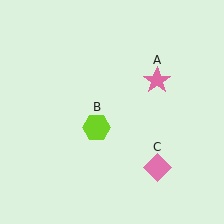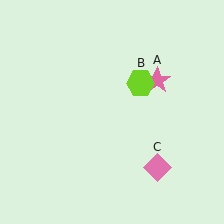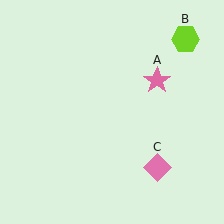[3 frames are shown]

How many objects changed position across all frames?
1 object changed position: lime hexagon (object B).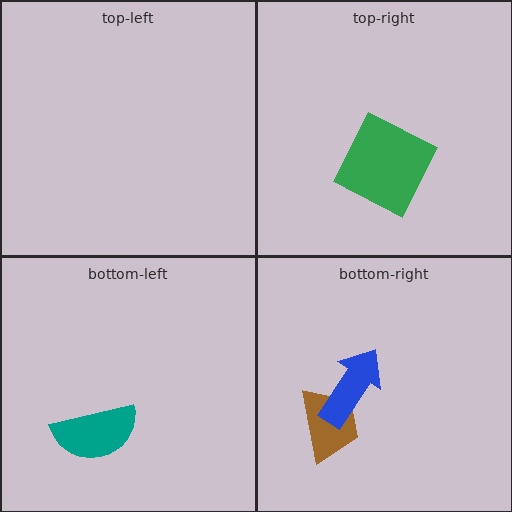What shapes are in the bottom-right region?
The brown trapezoid, the blue arrow.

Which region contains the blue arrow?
The bottom-right region.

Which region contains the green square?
The top-right region.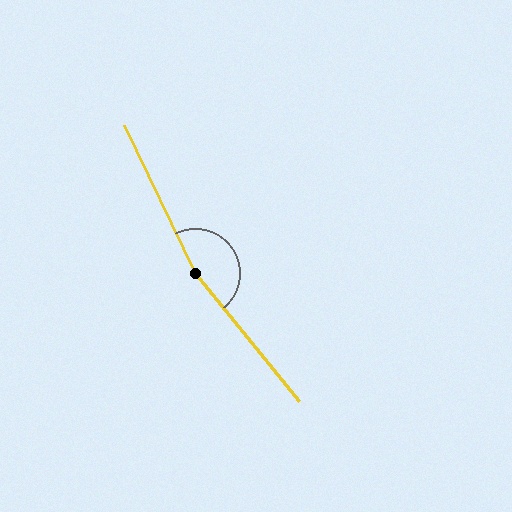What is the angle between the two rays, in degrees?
Approximately 167 degrees.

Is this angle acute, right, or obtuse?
It is obtuse.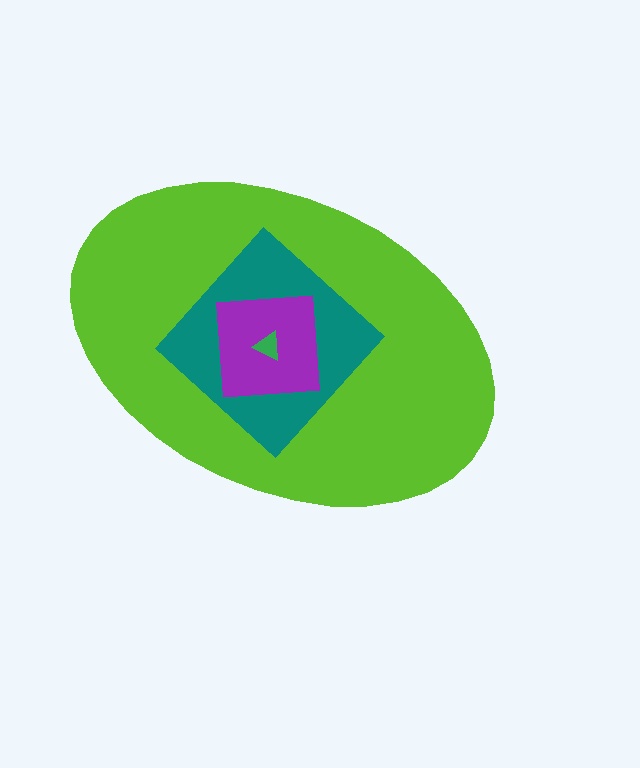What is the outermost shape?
The lime ellipse.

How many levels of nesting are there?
4.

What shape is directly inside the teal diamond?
The purple square.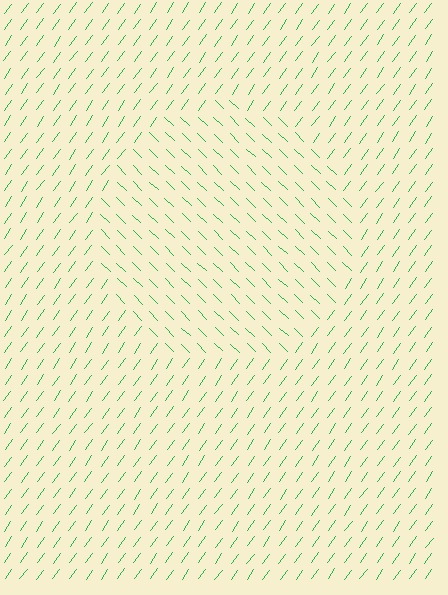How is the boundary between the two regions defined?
The boundary is defined purely by a change in line orientation (approximately 81 degrees difference). All lines are the same color and thickness.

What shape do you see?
I see a circle.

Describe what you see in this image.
The image is filled with small green line segments. A circle region in the image has lines oriented differently from the surrounding lines, creating a visible texture boundary.